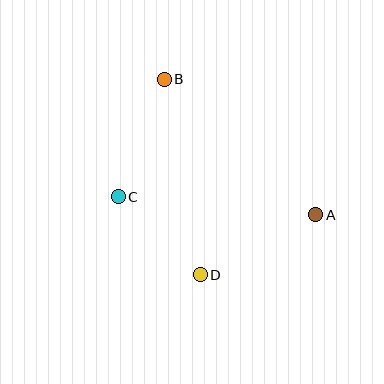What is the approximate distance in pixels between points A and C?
The distance between A and C is approximately 198 pixels.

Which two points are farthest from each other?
Points A and B are farthest from each other.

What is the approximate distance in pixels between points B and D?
The distance between B and D is approximately 199 pixels.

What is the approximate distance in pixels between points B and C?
The distance between B and C is approximately 126 pixels.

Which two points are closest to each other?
Points C and D are closest to each other.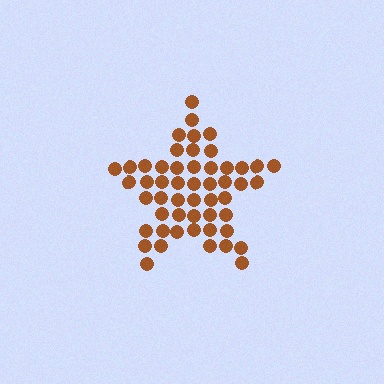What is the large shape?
The large shape is a star.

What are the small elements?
The small elements are circles.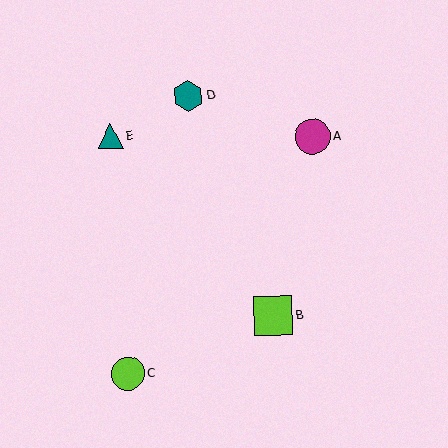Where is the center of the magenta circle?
The center of the magenta circle is at (312, 137).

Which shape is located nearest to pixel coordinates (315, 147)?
The magenta circle (labeled A) at (312, 137) is nearest to that location.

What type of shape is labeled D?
Shape D is a teal hexagon.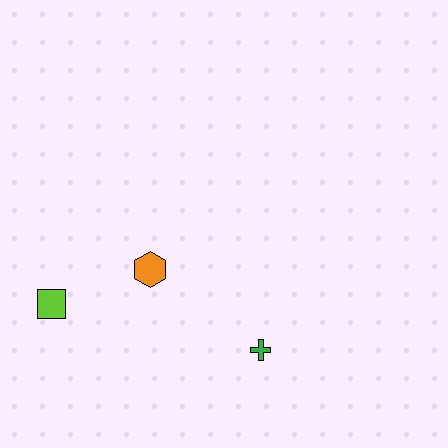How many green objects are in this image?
There is 1 green object.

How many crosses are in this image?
There is 1 cross.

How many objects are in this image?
There are 3 objects.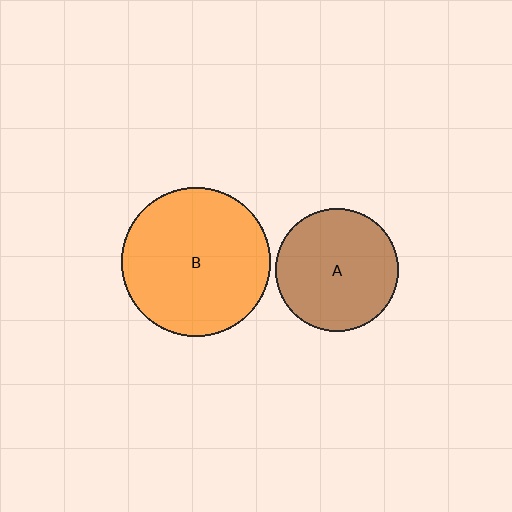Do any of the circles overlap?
No, none of the circles overlap.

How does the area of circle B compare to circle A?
Approximately 1.5 times.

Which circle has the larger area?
Circle B (orange).